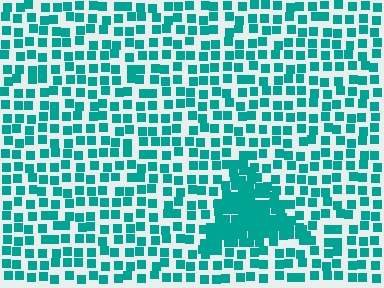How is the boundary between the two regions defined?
The boundary is defined by a change in element density (approximately 2.4x ratio). All elements are the same color, size, and shape.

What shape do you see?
I see a triangle.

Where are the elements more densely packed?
The elements are more densely packed inside the triangle boundary.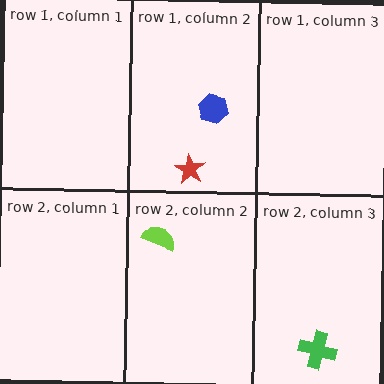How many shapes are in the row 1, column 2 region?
2.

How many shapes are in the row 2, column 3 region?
1.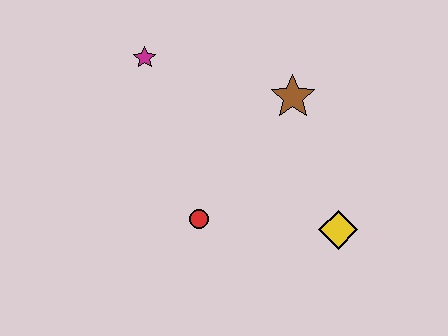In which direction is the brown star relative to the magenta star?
The brown star is to the right of the magenta star.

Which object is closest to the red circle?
The yellow diamond is closest to the red circle.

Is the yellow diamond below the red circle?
Yes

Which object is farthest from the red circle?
The magenta star is farthest from the red circle.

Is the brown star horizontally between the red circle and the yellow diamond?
Yes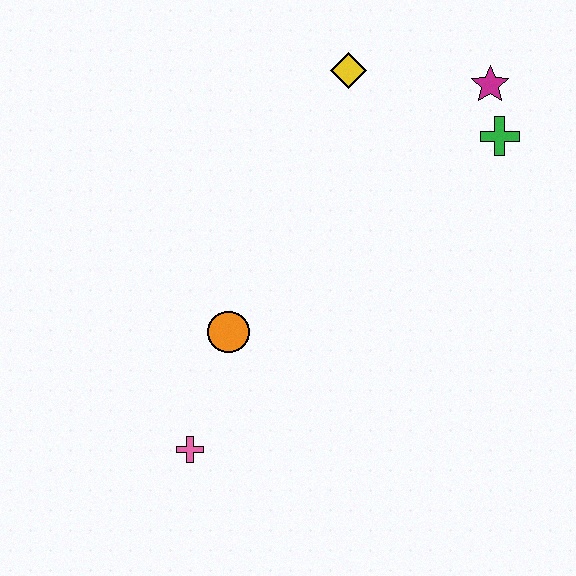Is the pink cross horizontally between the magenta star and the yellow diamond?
No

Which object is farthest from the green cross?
The pink cross is farthest from the green cross.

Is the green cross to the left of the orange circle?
No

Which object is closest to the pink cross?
The orange circle is closest to the pink cross.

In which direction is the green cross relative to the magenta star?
The green cross is below the magenta star.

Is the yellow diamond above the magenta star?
Yes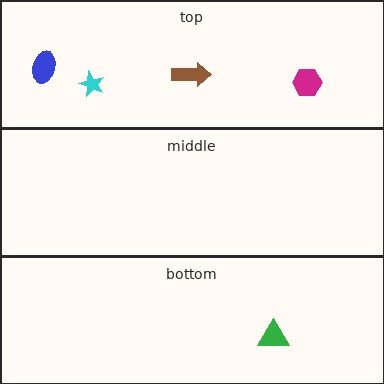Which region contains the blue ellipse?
The top region.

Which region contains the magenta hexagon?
The top region.